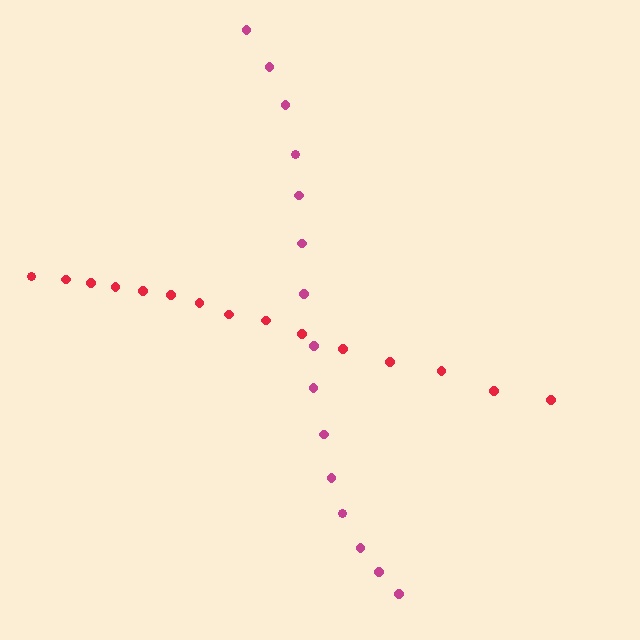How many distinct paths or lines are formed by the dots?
There are 2 distinct paths.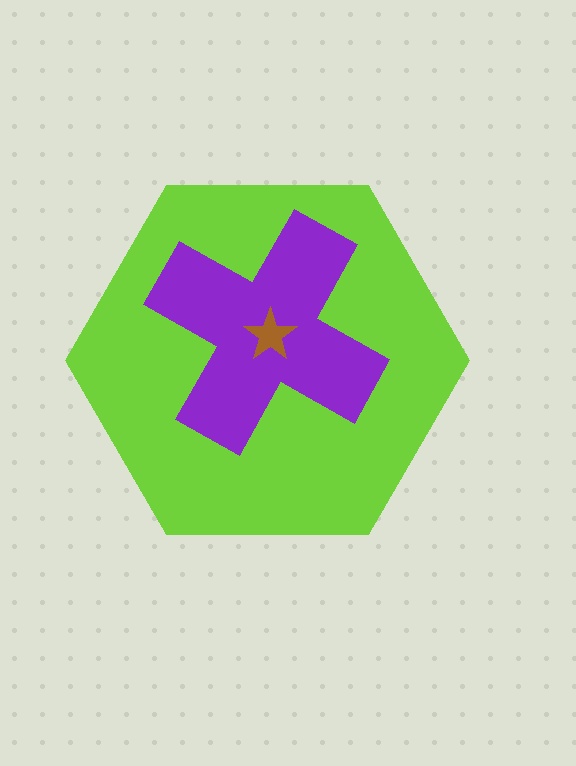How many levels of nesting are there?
3.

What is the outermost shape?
The lime hexagon.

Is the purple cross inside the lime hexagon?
Yes.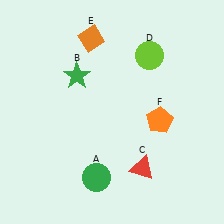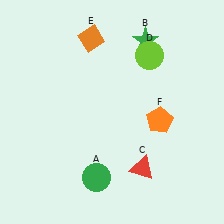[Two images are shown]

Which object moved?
The green star (B) moved right.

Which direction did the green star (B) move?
The green star (B) moved right.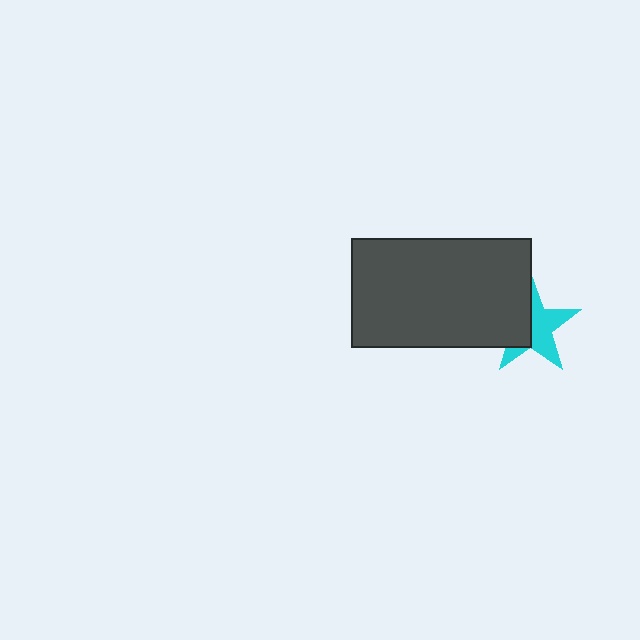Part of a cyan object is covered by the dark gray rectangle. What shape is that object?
It is a star.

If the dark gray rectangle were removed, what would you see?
You would see the complete cyan star.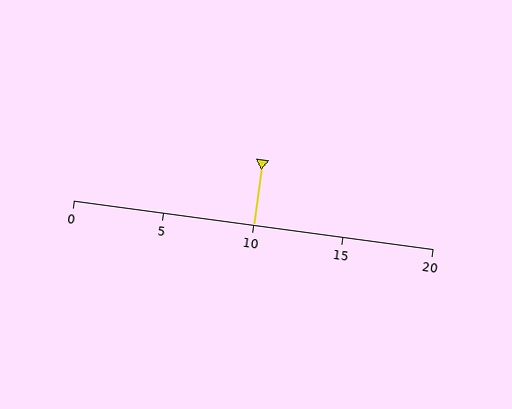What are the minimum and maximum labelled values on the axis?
The axis runs from 0 to 20.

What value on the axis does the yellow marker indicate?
The marker indicates approximately 10.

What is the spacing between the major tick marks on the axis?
The major ticks are spaced 5 apart.